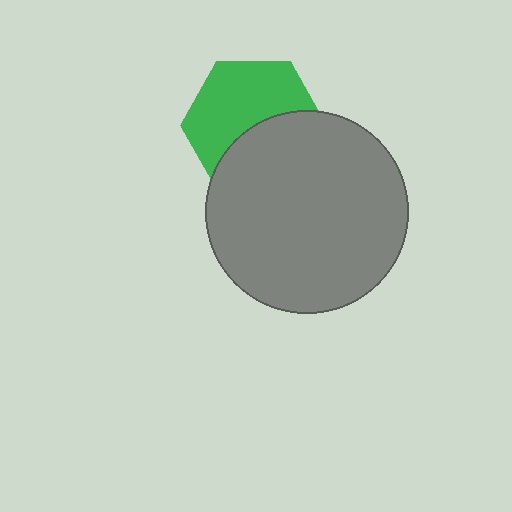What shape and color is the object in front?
The object in front is a gray circle.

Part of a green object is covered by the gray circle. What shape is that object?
It is a hexagon.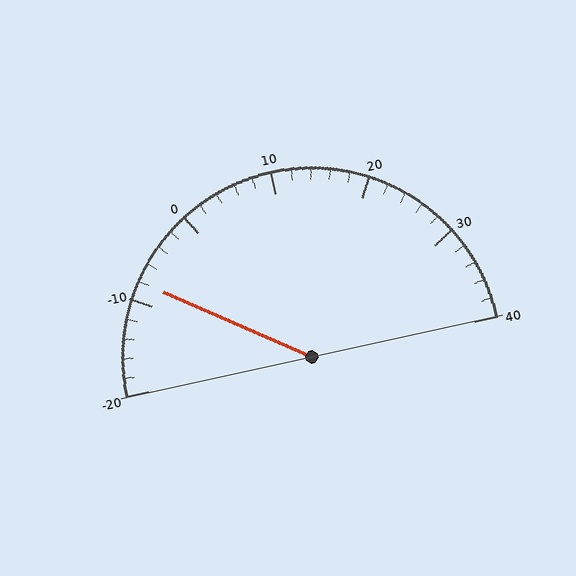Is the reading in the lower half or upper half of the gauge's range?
The reading is in the lower half of the range (-20 to 40).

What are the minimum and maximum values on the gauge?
The gauge ranges from -20 to 40.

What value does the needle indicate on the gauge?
The needle indicates approximately -8.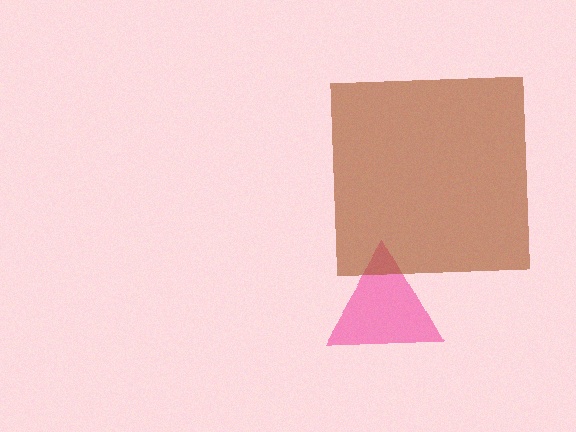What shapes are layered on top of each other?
The layered shapes are: a pink triangle, a brown square.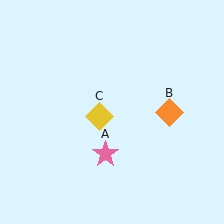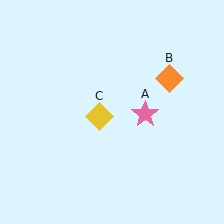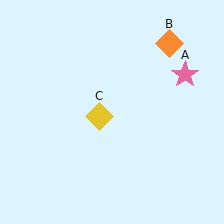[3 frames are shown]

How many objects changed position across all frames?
2 objects changed position: pink star (object A), orange diamond (object B).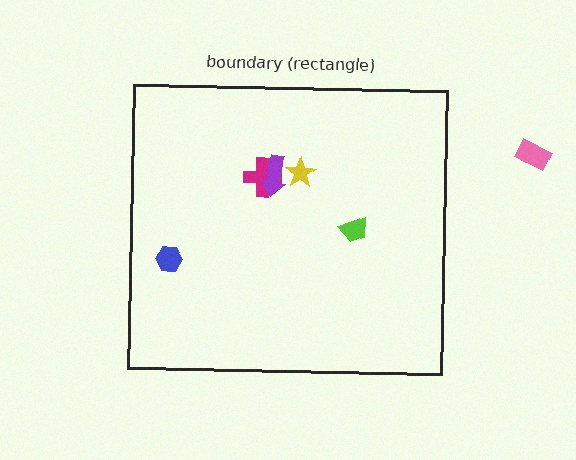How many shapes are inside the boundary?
5 inside, 1 outside.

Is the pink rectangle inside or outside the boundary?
Outside.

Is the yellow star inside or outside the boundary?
Inside.